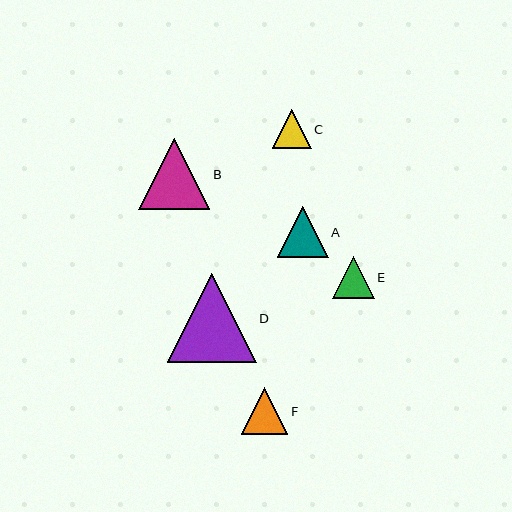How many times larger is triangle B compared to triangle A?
Triangle B is approximately 1.4 times the size of triangle A.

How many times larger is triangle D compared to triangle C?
Triangle D is approximately 2.3 times the size of triangle C.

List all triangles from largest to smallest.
From largest to smallest: D, B, A, F, E, C.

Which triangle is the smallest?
Triangle C is the smallest with a size of approximately 39 pixels.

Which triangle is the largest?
Triangle D is the largest with a size of approximately 89 pixels.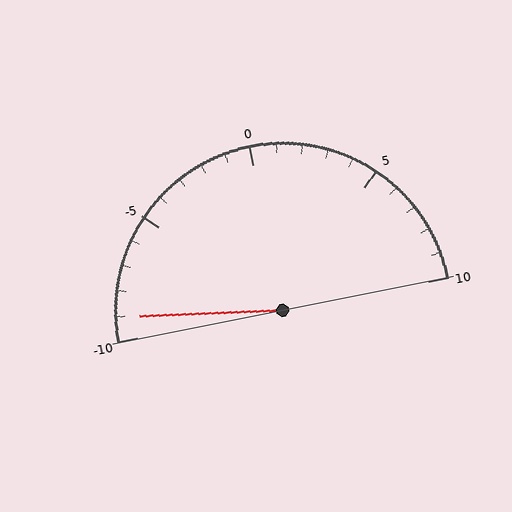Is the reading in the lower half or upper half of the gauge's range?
The reading is in the lower half of the range (-10 to 10).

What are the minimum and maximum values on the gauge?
The gauge ranges from -10 to 10.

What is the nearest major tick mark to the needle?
The nearest major tick mark is -10.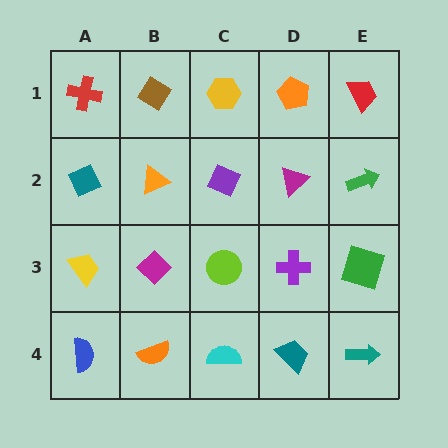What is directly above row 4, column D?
A purple cross.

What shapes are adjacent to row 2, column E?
A red trapezoid (row 1, column E), a green square (row 3, column E), a magenta triangle (row 2, column D).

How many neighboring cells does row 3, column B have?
4.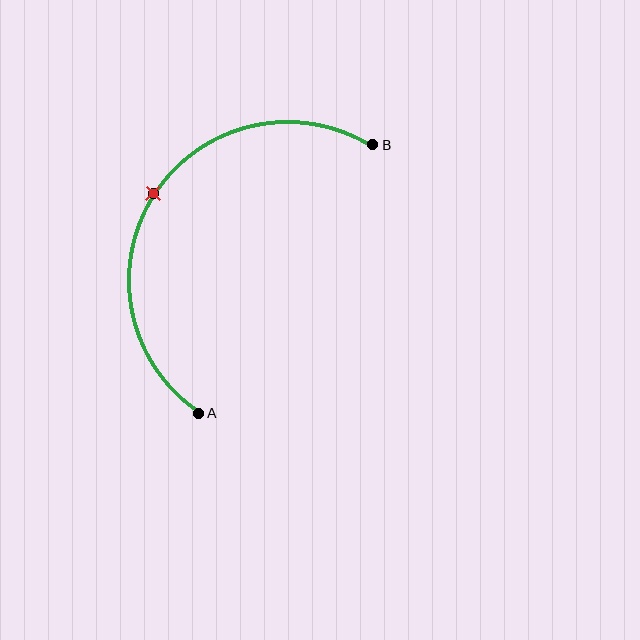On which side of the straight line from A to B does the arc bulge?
The arc bulges to the left of the straight line connecting A and B.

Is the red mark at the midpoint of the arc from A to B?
Yes. The red mark lies on the arc at equal arc-length from both A and B — it is the arc midpoint.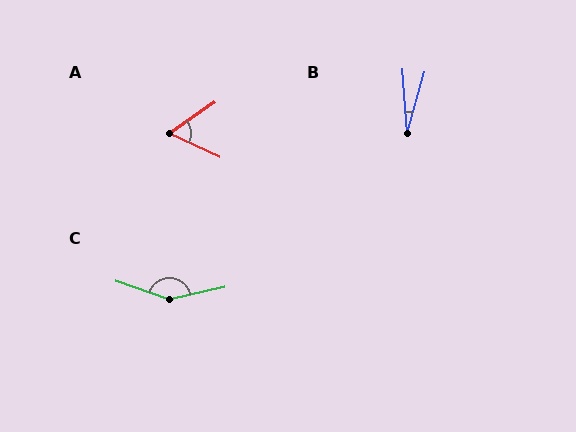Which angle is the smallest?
B, at approximately 20 degrees.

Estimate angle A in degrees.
Approximately 60 degrees.